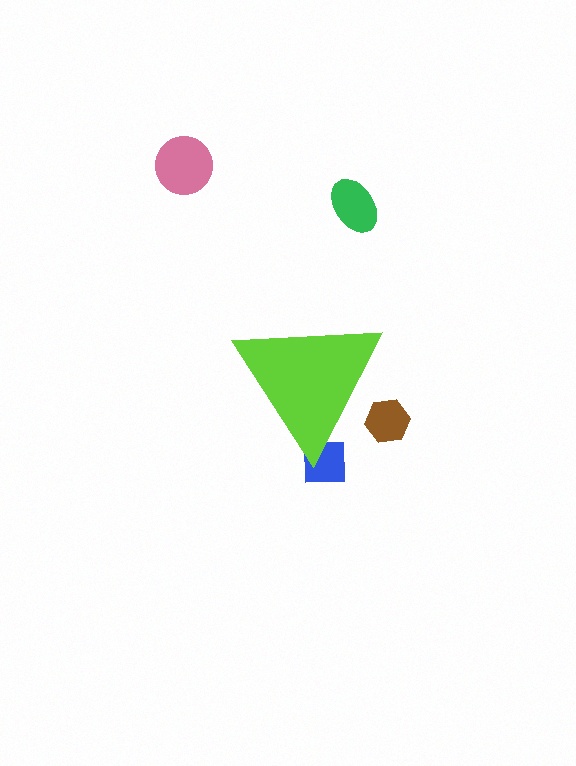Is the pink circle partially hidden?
No, the pink circle is fully visible.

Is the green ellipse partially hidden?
No, the green ellipse is fully visible.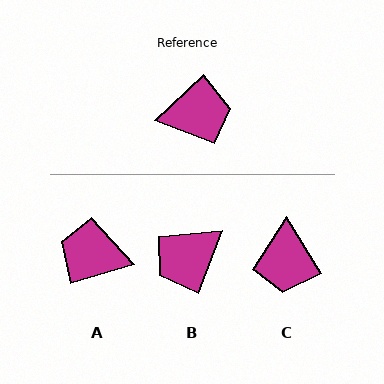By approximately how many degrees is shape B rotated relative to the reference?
Approximately 154 degrees clockwise.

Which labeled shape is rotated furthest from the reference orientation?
B, about 154 degrees away.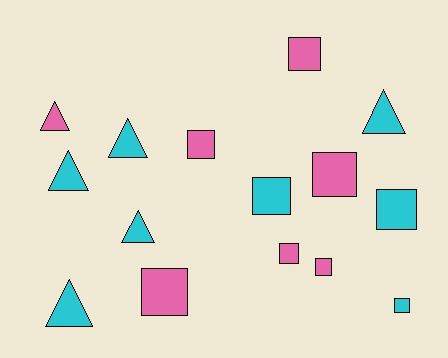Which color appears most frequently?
Cyan, with 8 objects.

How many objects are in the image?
There are 15 objects.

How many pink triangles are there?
There is 1 pink triangle.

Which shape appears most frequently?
Square, with 9 objects.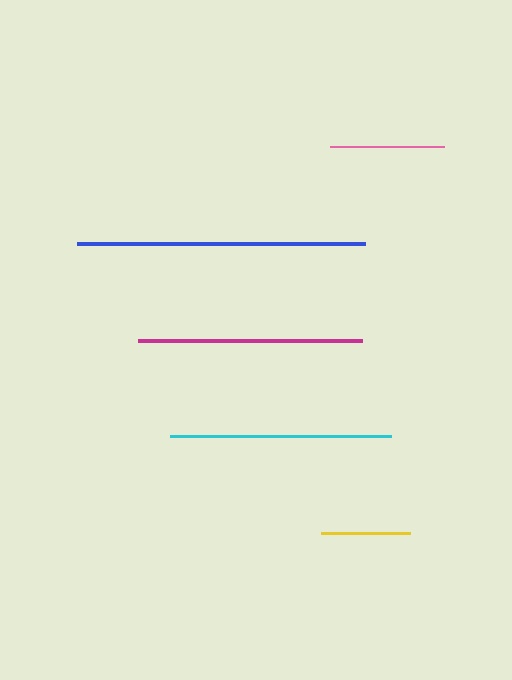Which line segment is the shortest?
The yellow line is the shortest at approximately 89 pixels.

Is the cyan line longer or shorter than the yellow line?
The cyan line is longer than the yellow line.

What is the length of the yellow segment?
The yellow segment is approximately 89 pixels long.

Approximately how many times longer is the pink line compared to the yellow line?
The pink line is approximately 1.3 times the length of the yellow line.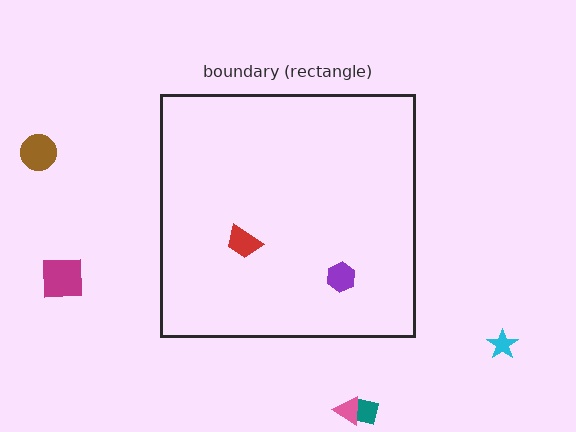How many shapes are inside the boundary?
2 inside, 5 outside.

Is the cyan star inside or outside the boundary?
Outside.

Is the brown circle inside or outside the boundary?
Outside.